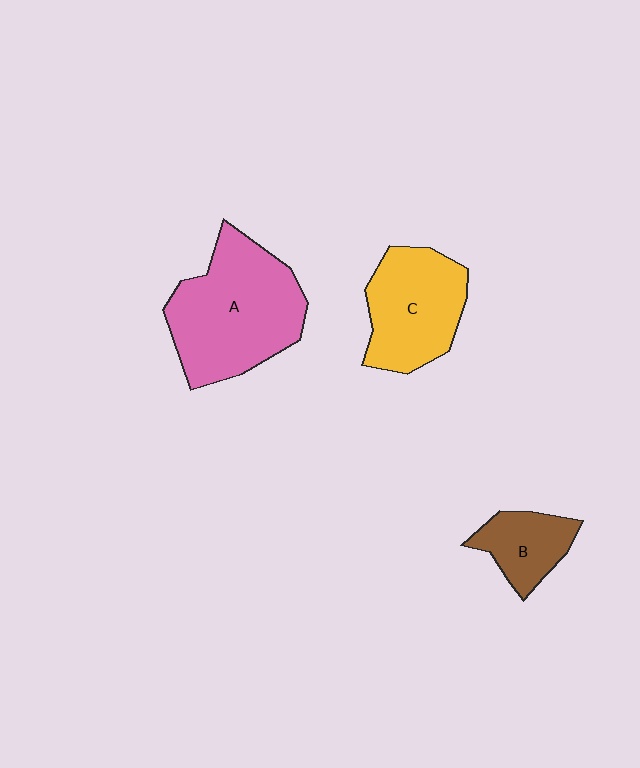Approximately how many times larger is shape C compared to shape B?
Approximately 1.8 times.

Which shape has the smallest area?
Shape B (brown).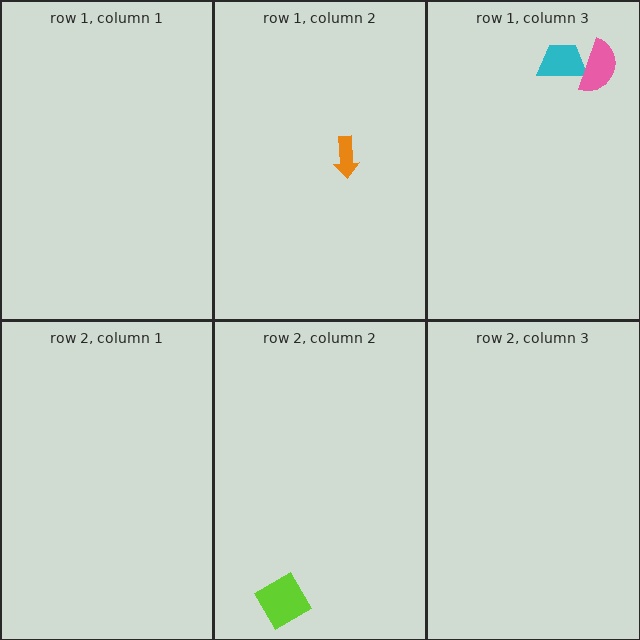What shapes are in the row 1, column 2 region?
The orange arrow.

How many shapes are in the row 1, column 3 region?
2.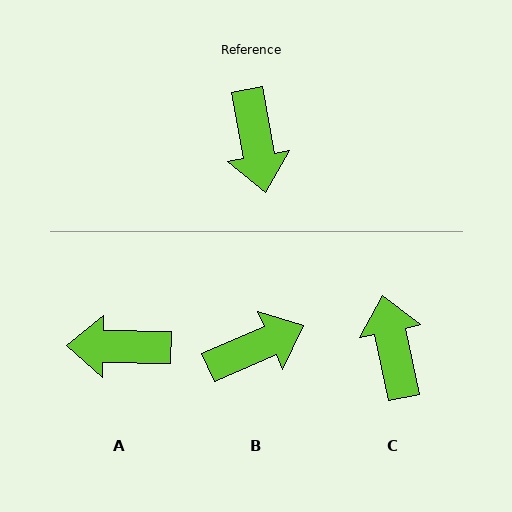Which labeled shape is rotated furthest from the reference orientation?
C, about 179 degrees away.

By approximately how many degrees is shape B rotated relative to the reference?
Approximately 103 degrees counter-clockwise.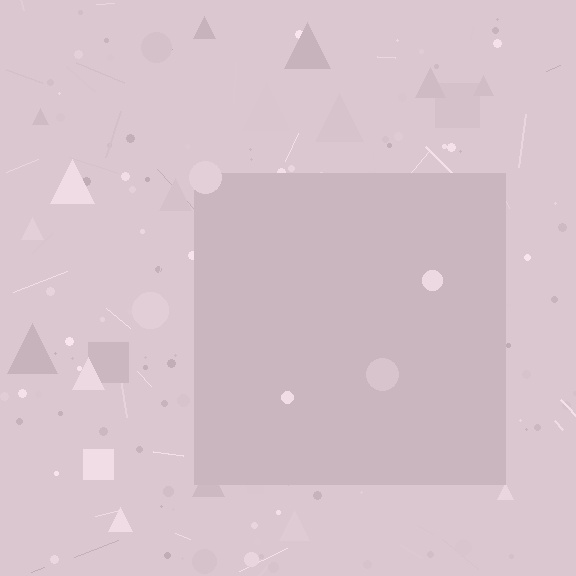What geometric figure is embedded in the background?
A square is embedded in the background.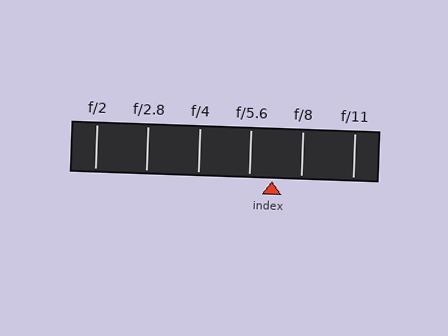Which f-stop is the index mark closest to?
The index mark is closest to f/5.6.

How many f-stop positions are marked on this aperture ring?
There are 6 f-stop positions marked.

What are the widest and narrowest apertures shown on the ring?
The widest aperture shown is f/2 and the narrowest is f/11.